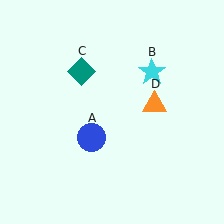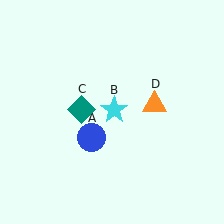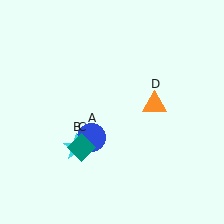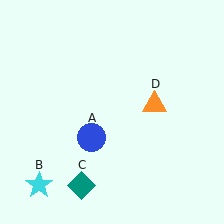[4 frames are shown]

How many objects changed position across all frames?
2 objects changed position: cyan star (object B), teal diamond (object C).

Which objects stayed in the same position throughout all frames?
Blue circle (object A) and orange triangle (object D) remained stationary.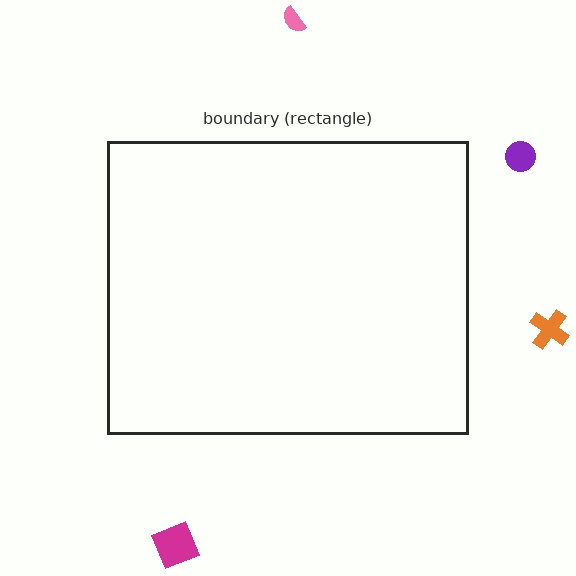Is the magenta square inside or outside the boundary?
Outside.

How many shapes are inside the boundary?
0 inside, 4 outside.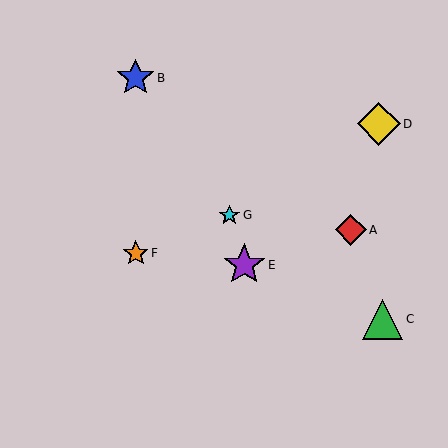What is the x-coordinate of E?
Object E is at x≈244.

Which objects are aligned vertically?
Objects B, F are aligned vertically.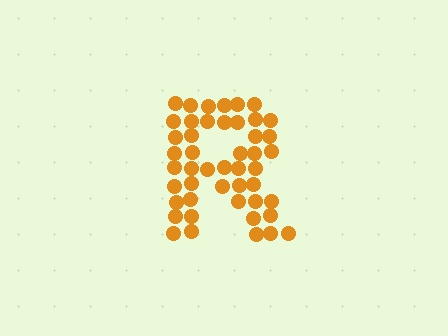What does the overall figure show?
The overall figure shows the letter R.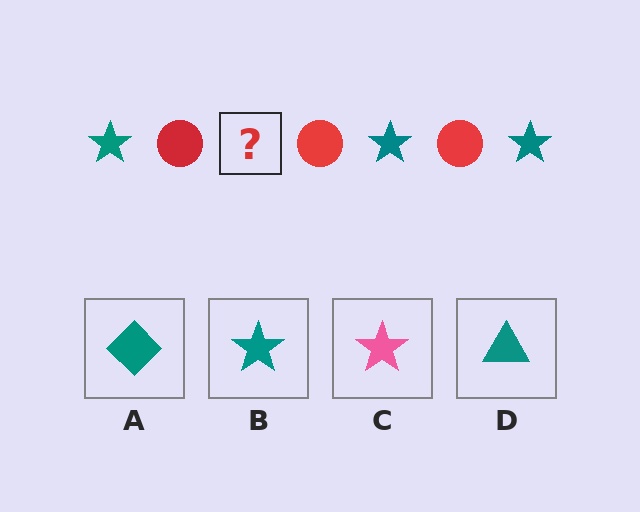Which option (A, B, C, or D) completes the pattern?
B.